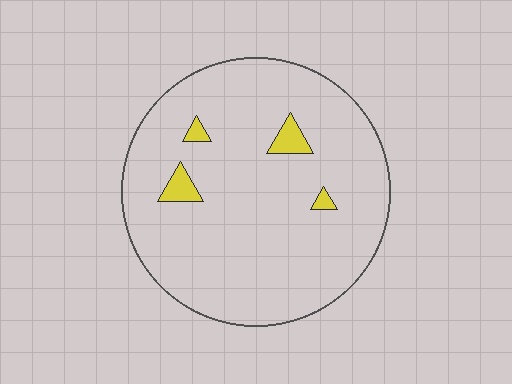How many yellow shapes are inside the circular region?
4.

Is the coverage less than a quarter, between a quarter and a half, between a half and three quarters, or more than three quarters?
Less than a quarter.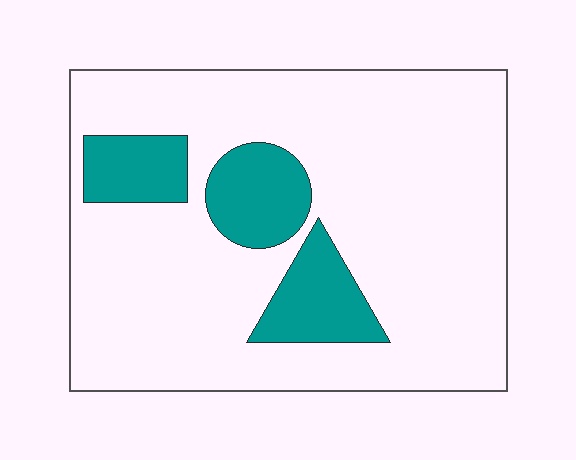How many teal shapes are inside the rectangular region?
3.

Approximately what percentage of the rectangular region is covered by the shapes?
Approximately 20%.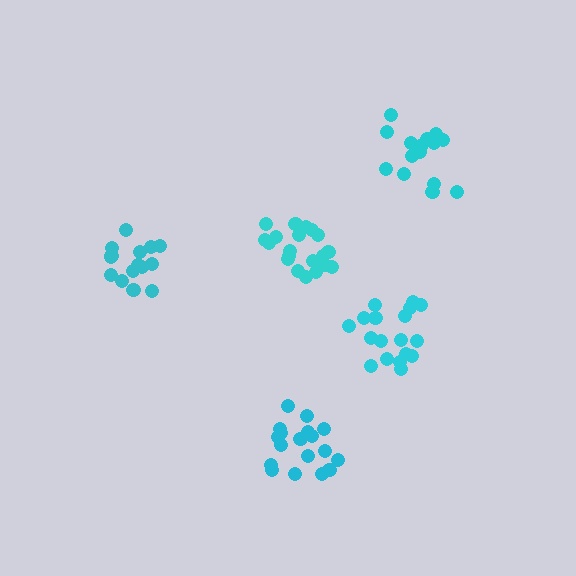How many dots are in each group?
Group 1: 18 dots, Group 2: 20 dots, Group 3: 18 dots, Group 4: 15 dots, Group 5: 15 dots (86 total).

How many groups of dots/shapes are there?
There are 5 groups.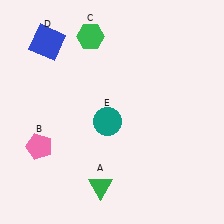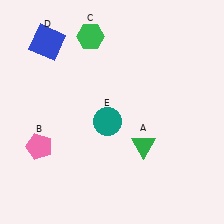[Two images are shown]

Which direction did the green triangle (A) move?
The green triangle (A) moved right.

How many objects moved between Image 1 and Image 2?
1 object moved between the two images.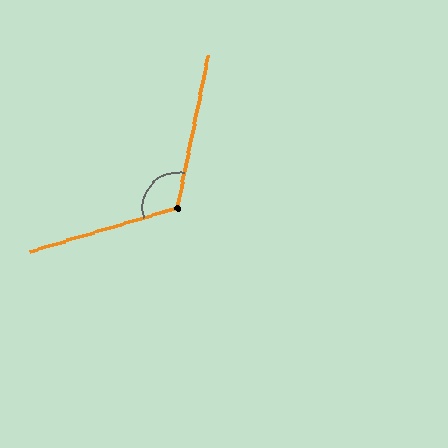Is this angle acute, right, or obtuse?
It is obtuse.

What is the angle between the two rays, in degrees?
Approximately 118 degrees.